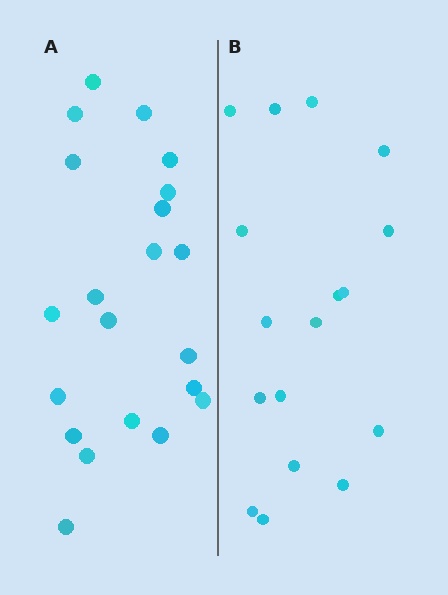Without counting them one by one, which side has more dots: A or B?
Region A (the left region) has more dots.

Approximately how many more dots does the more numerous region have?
Region A has about 4 more dots than region B.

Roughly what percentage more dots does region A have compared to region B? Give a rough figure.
About 25% more.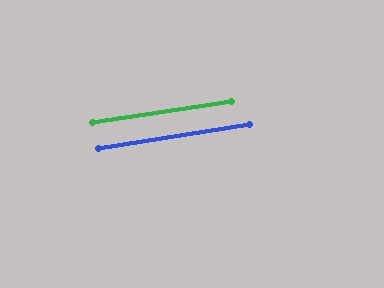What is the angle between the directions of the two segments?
Approximately 0 degrees.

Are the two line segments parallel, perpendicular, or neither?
Parallel — their directions differ by only 0.4°.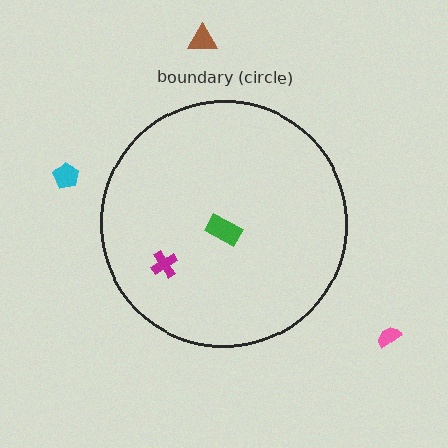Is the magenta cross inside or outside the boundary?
Inside.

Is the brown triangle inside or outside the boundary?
Outside.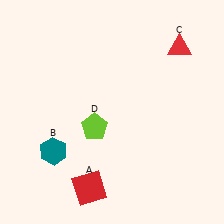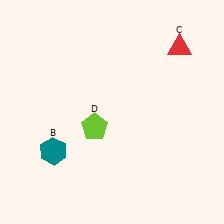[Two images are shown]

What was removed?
The red square (A) was removed in Image 2.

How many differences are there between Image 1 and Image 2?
There is 1 difference between the two images.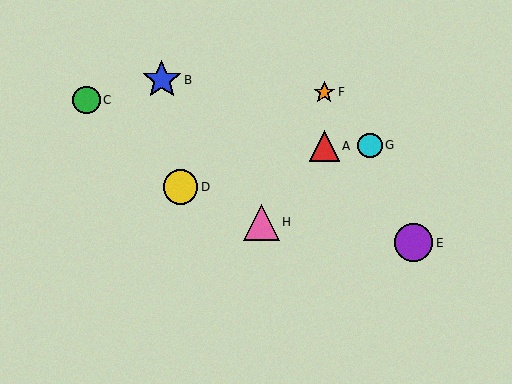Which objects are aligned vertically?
Objects A, F are aligned vertically.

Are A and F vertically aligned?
Yes, both are at x≈324.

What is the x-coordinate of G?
Object G is at x≈370.